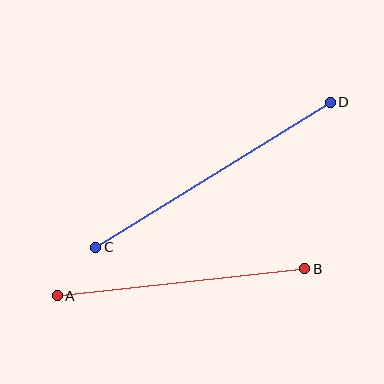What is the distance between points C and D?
The distance is approximately 276 pixels.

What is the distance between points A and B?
The distance is approximately 249 pixels.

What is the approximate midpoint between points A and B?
The midpoint is at approximately (181, 282) pixels.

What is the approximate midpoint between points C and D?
The midpoint is at approximately (213, 175) pixels.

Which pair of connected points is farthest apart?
Points C and D are farthest apart.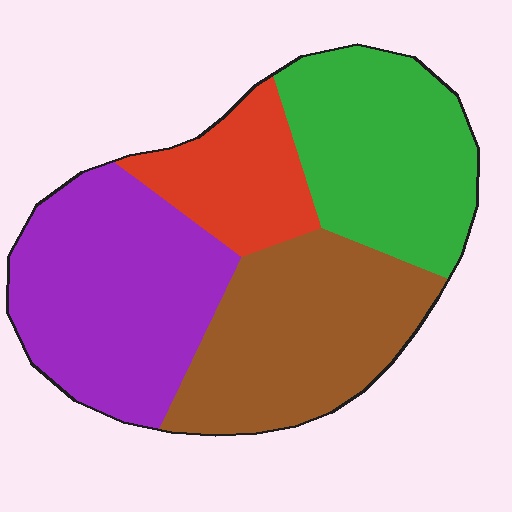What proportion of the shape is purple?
Purple covers about 30% of the shape.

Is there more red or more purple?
Purple.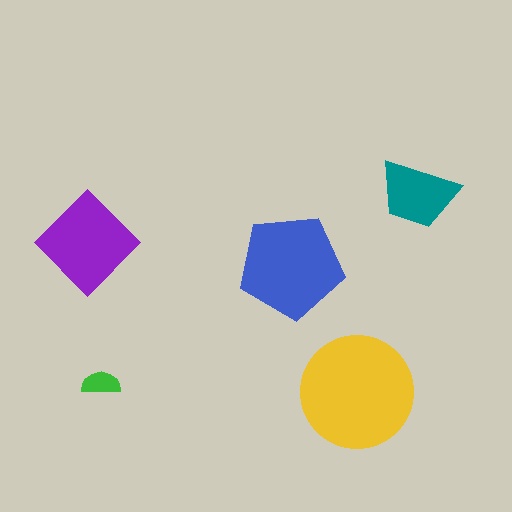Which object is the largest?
The yellow circle.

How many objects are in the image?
There are 5 objects in the image.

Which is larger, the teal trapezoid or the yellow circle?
The yellow circle.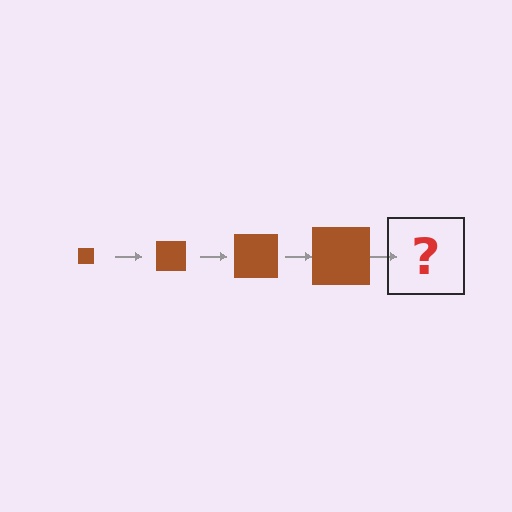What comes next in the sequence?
The next element should be a brown square, larger than the previous one.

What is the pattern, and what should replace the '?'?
The pattern is that the square gets progressively larger each step. The '?' should be a brown square, larger than the previous one.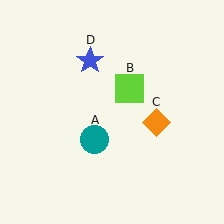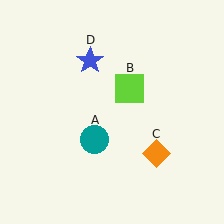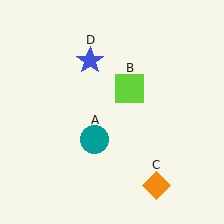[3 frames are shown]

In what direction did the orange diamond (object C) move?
The orange diamond (object C) moved down.